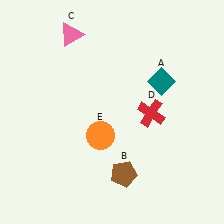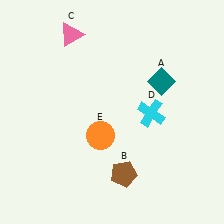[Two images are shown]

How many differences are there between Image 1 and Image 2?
There is 1 difference between the two images.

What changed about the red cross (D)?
In Image 1, D is red. In Image 2, it changed to cyan.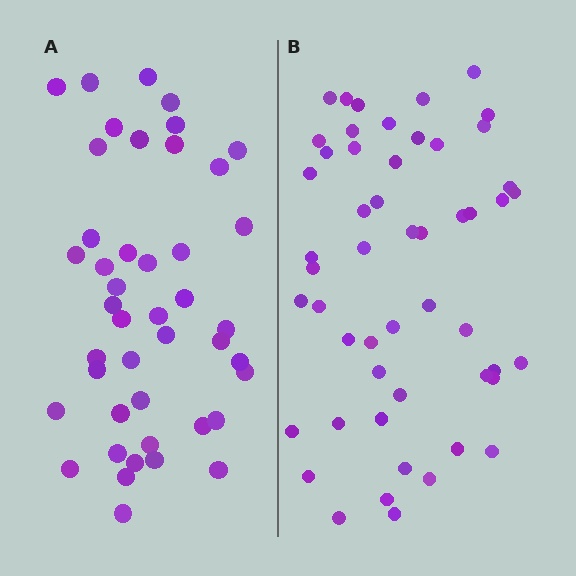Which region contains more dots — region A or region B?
Region B (the right region) has more dots.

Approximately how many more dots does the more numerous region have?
Region B has roughly 8 or so more dots than region A.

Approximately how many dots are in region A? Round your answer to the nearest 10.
About 40 dots. (The exact count is 44, which rounds to 40.)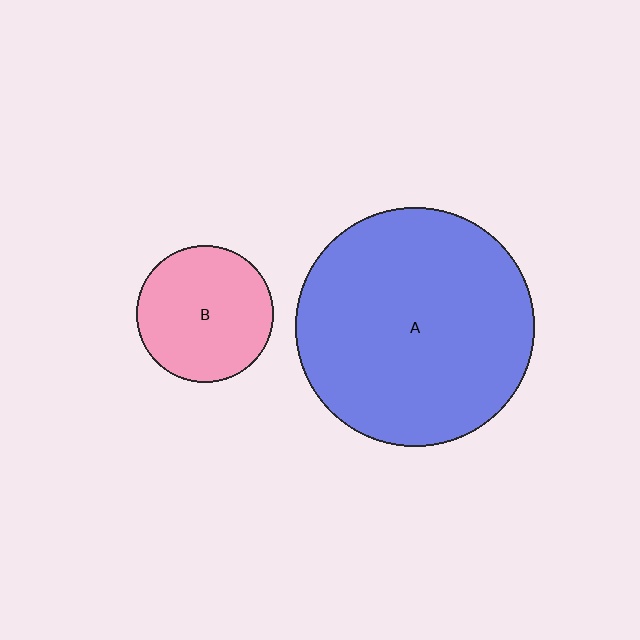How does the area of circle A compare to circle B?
Approximately 3.0 times.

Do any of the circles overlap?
No, none of the circles overlap.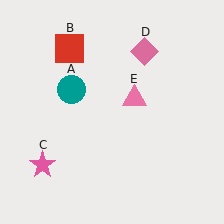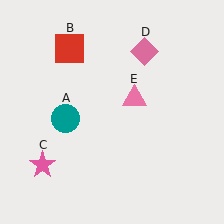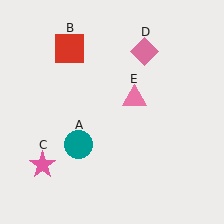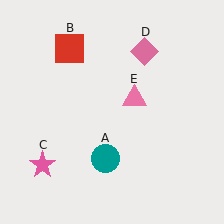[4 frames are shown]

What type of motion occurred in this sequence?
The teal circle (object A) rotated counterclockwise around the center of the scene.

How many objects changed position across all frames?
1 object changed position: teal circle (object A).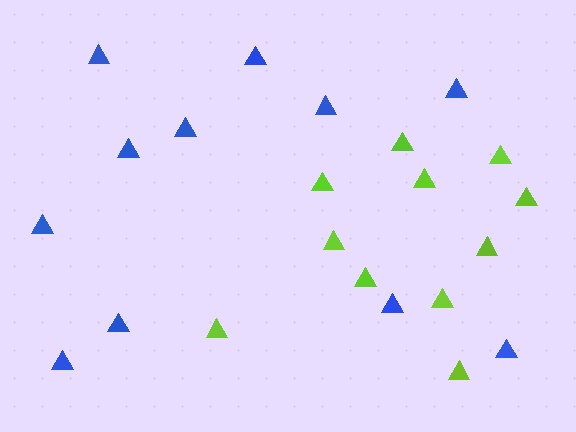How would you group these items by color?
There are 2 groups: one group of blue triangles (11) and one group of lime triangles (11).